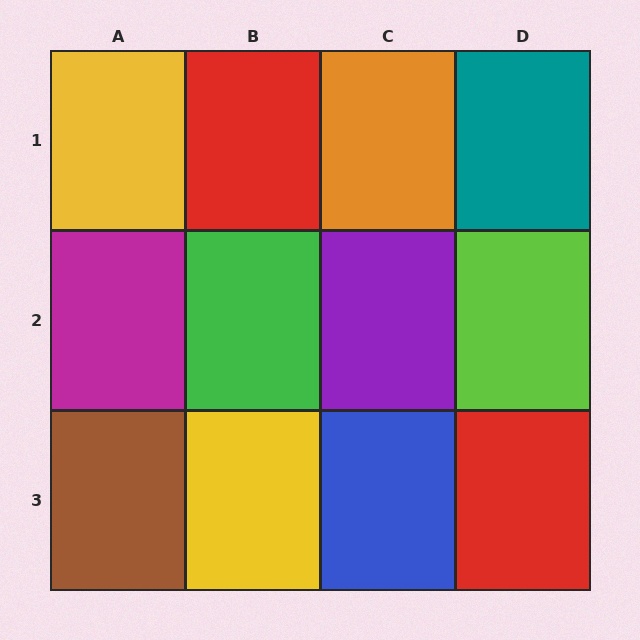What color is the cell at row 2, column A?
Magenta.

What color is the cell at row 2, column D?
Lime.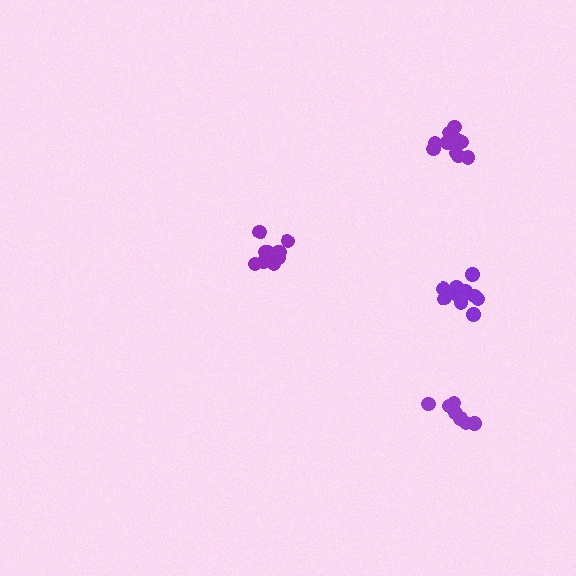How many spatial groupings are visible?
There are 4 spatial groupings.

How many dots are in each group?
Group 1: 12 dots, Group 2: 12 dots, Group 3: 7 dots, Group 4: 10 dots (41 total).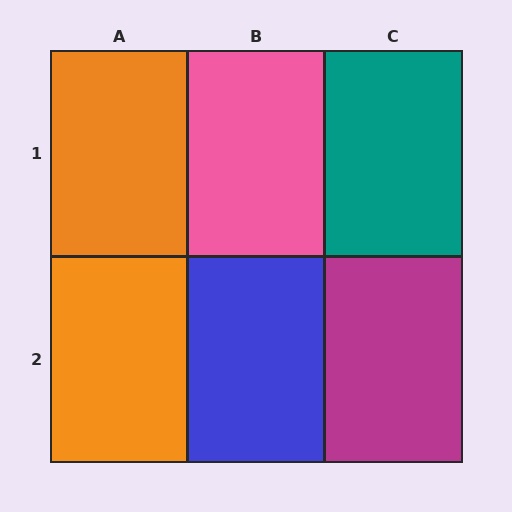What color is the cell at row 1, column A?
Orange.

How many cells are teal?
1 cell is teal.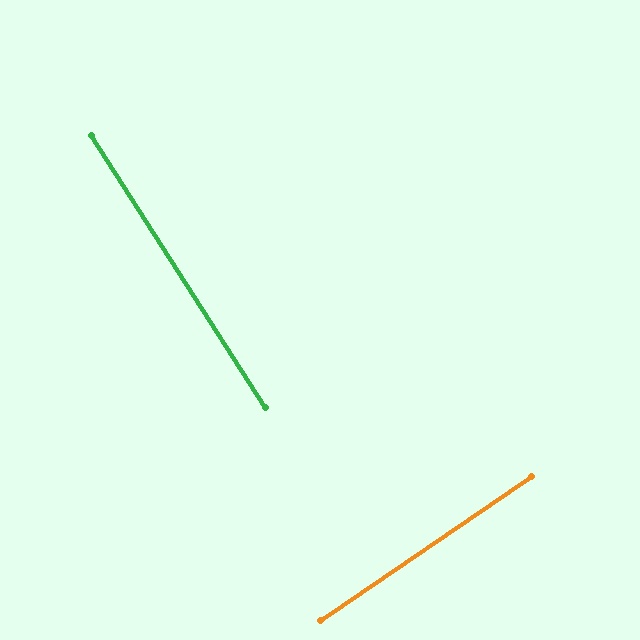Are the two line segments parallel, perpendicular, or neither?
Perpendicular — they meet at approximately 88°.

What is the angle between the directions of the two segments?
Approximately 88 degrees.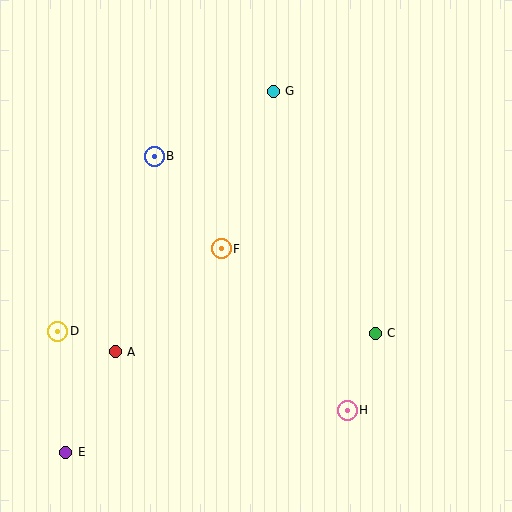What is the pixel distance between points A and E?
The distance between A and E is 112 pixels.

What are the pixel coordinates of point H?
Point H is at (347, 410).